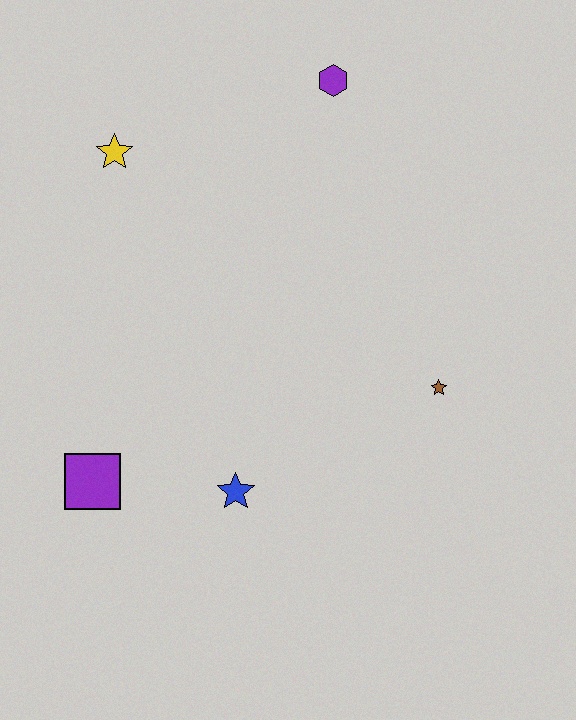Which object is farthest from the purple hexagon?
The purple square is farthest from the purple hexagon.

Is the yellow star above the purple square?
Yes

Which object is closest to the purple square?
The blue star is closest to the purple square.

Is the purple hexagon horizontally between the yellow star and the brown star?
Yes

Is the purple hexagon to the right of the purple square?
Yes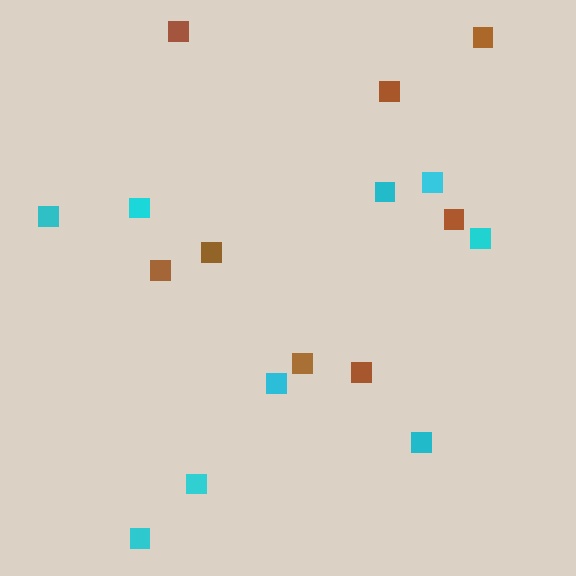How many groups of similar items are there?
There are 2 groups: one group of brown squares (8) and one group of cyan squares (9).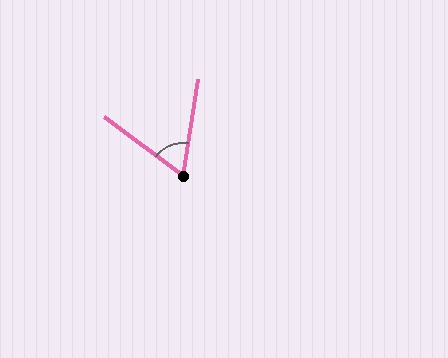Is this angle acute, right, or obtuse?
It is acute.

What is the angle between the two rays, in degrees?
Approximately 62 degrees.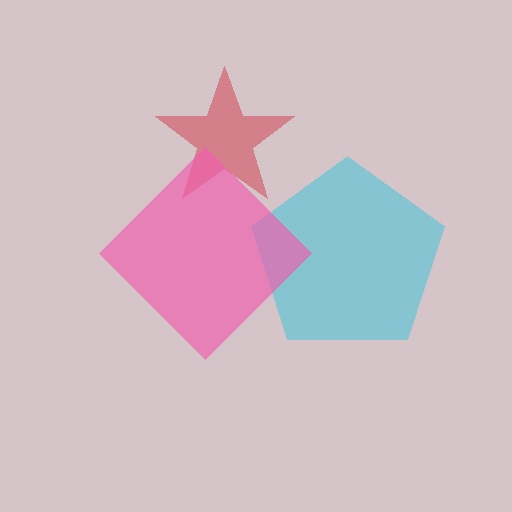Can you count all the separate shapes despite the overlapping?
Yes, there are 3 separate shapes.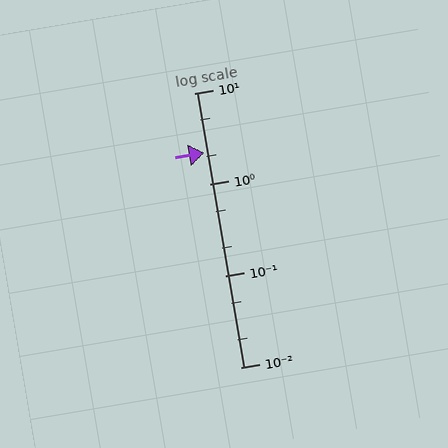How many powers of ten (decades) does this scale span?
The scale spans 3 decades, from 0.01 to 10.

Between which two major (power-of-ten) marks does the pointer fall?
The pointer is between 1 and 10.